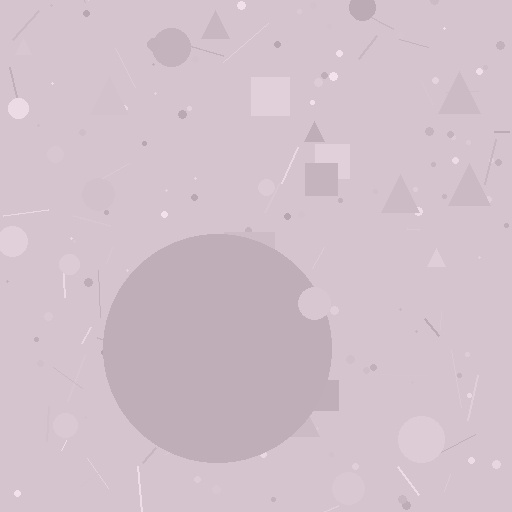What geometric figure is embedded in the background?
A circle is embedded in the background.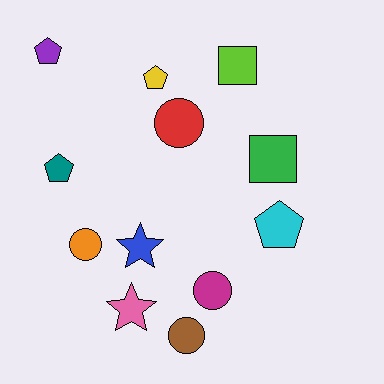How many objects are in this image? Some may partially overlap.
There are 12 objects.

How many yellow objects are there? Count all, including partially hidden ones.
There is 1 yellow object.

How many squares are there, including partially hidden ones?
There are 2 squares.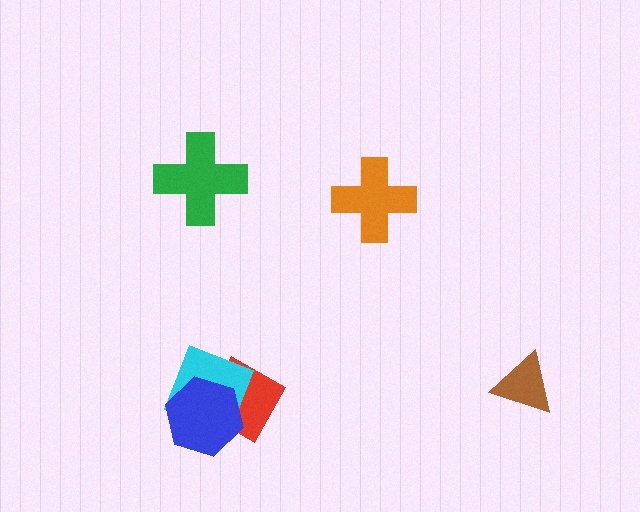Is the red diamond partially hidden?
Yes, it is partially covered by another shape.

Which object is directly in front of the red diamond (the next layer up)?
The cyan diamond is directly in front of the red diamond.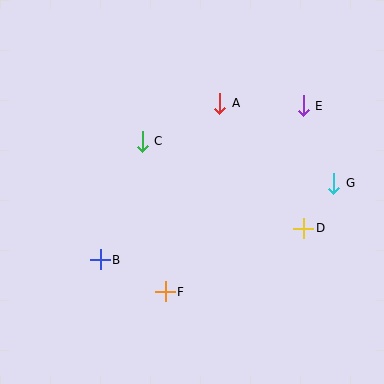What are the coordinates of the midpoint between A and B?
The midpoint between A and B is at (160, 181).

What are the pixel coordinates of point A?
Point A is at (220, 103).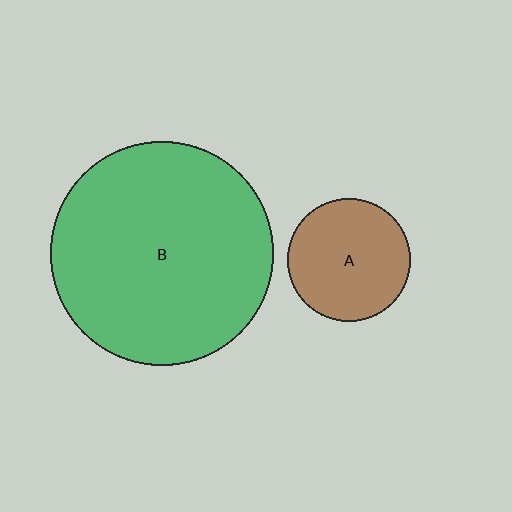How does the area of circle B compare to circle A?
Approximately 3.3 times.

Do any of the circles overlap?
No, none of the circles overlap.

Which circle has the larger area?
Circle B (green).